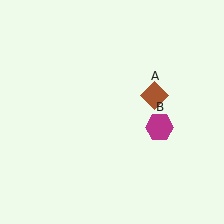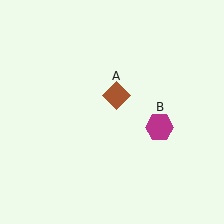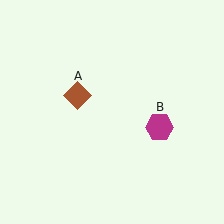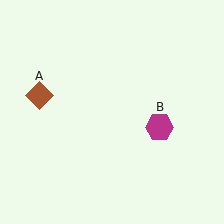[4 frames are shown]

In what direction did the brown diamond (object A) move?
The brown diamond (object A) moved left.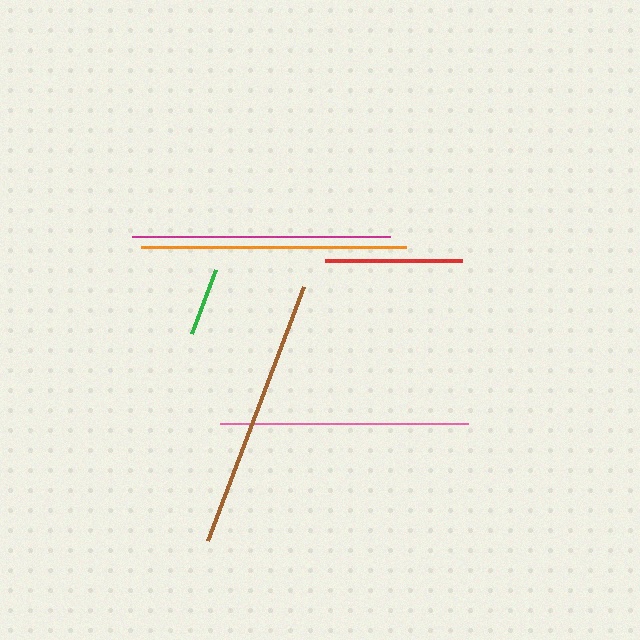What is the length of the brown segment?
The brown segment is approximately 272 pixels long.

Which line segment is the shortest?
The green line is the shortest at approximately 69 pixels.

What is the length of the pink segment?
The pink segment is approximately 247 pixels long.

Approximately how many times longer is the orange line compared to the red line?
The orange line is approximately 1.9 times the length of the red line.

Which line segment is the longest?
The brown line is the longest at approximately 272 pixels.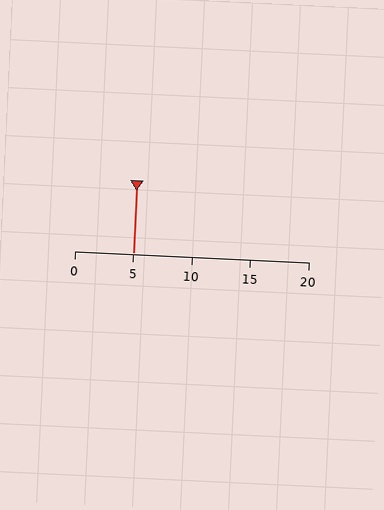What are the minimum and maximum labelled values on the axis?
The axis runs from 0 to 20.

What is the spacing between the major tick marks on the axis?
The major ticks are spaced 5 apart.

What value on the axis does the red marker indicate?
The marker indicates approximately 5.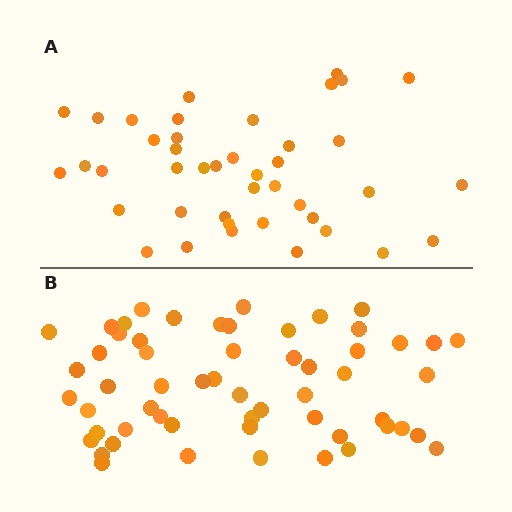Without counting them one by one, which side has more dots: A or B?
Region B (the bottom region) has more dots.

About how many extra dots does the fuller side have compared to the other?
Region B has approximately 15 more dots than region A.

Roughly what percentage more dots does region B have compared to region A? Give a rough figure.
About 35% more.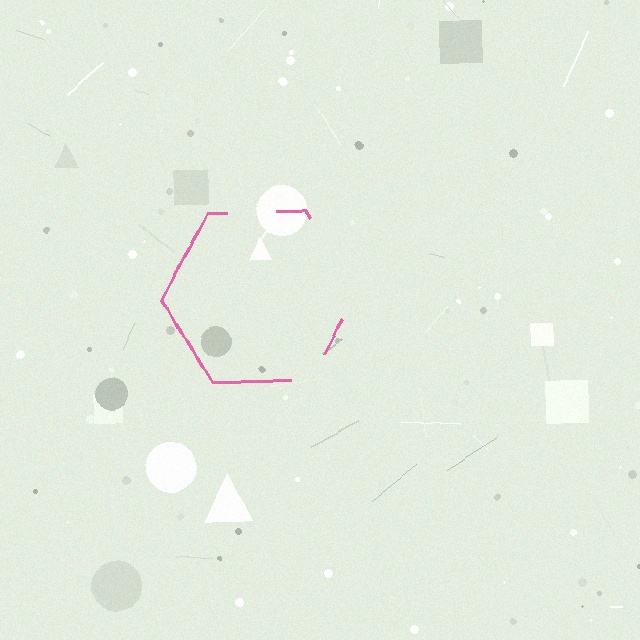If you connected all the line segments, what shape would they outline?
They would outline a hexagon.